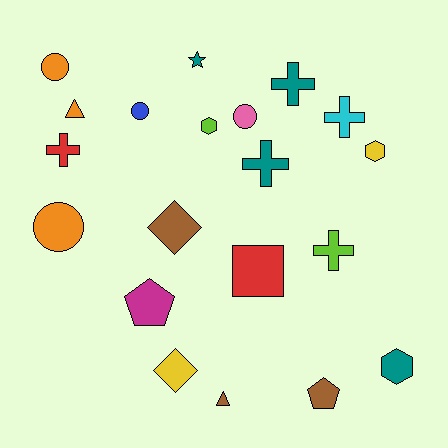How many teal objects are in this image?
There are 4 teal objects.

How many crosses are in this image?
There are 5 crosses.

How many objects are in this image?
There are 20 objects.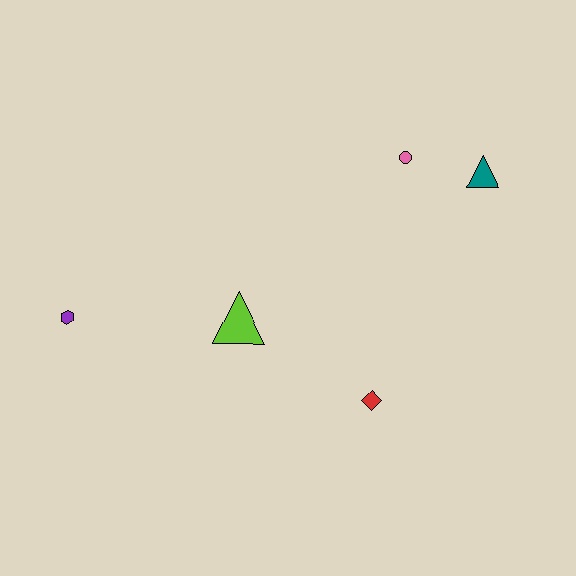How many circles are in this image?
There is 1 circle.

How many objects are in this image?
There are 5 objects.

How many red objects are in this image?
There is 1 red object.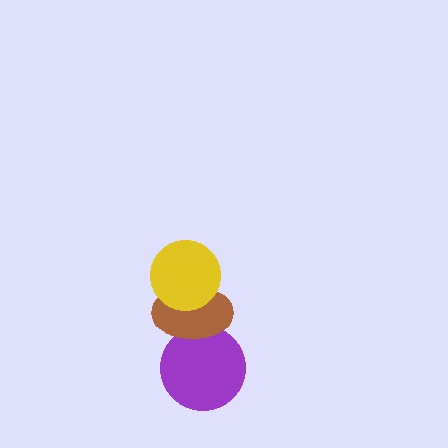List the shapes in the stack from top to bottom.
From top to bottom: the yellow circle, the brown ellipse, the purple circle.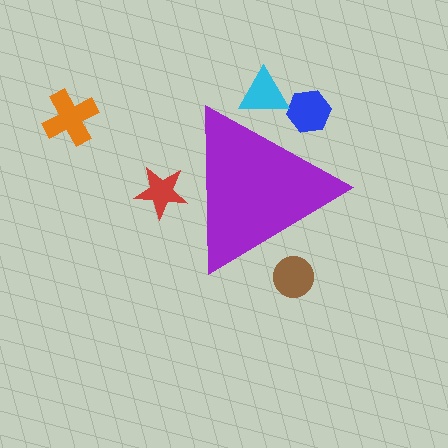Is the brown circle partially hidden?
Yes, the brown circle is partially hidden behind the purple triangle.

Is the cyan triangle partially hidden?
Yes, the cyan triangle is partially hidden behind the purple triangle.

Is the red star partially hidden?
Yes, the red star is partially hidden behind the purple triangle.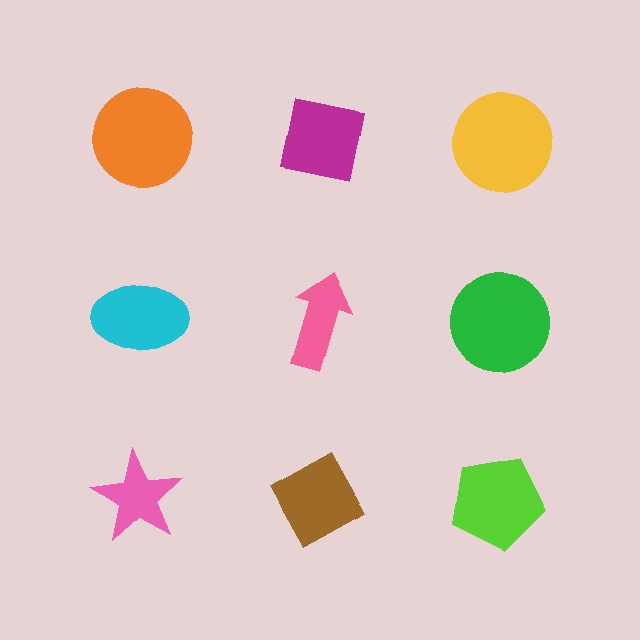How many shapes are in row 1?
3 shapes.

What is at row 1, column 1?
An orange circle.